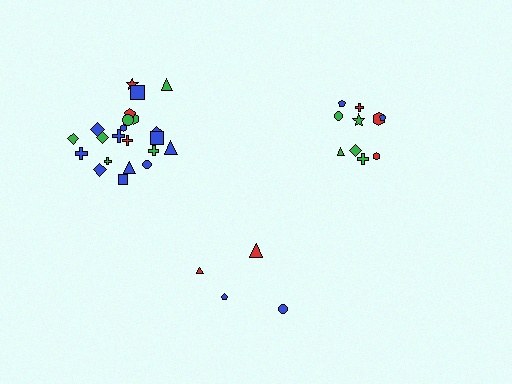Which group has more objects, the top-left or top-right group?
The top-left group.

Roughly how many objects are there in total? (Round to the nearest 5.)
Roughly 35 objects in total.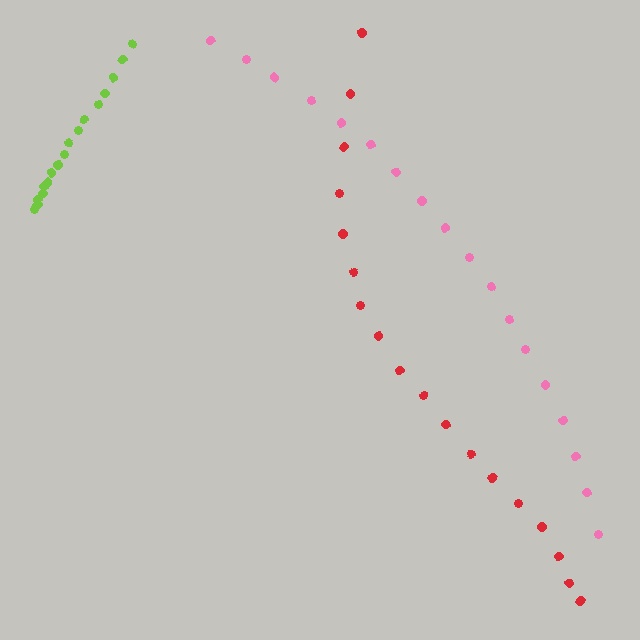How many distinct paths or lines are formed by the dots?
There are 3 distinct paths.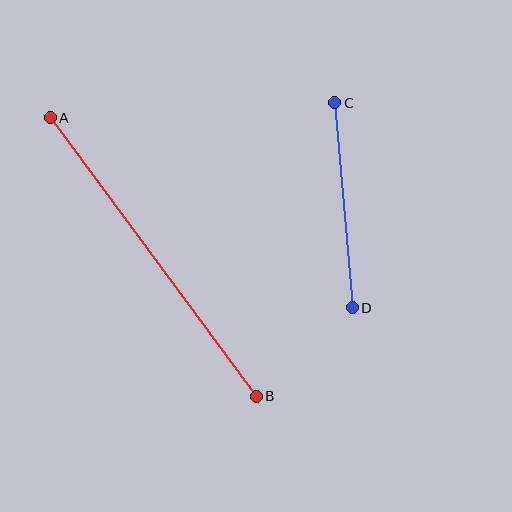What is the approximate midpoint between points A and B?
The midpoint is at approximately (153, 257) pixels.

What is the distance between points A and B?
The distance is approximately 346 pixels.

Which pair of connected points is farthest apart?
Points A and B are farthest apart.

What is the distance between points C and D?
The distance is approximately 205 pixels.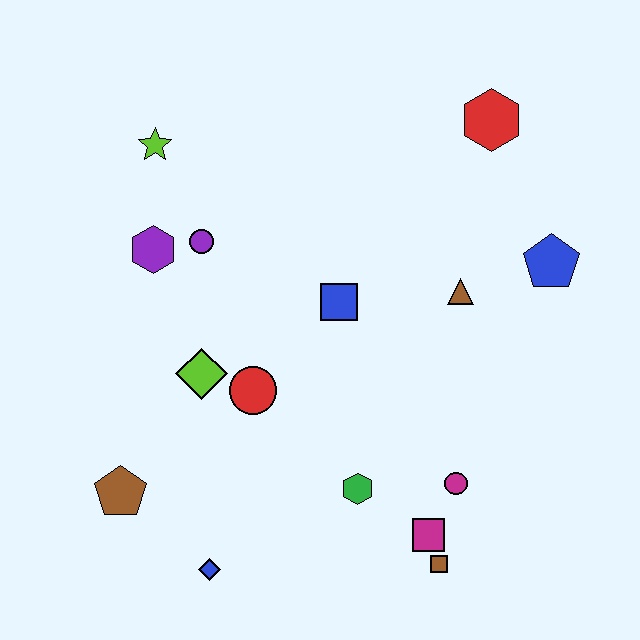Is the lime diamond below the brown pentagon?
No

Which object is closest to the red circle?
The lime diamond is closest to the red circle.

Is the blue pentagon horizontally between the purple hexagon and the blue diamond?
No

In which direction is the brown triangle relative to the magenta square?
The brown triangle is above the magenta square.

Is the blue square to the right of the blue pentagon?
No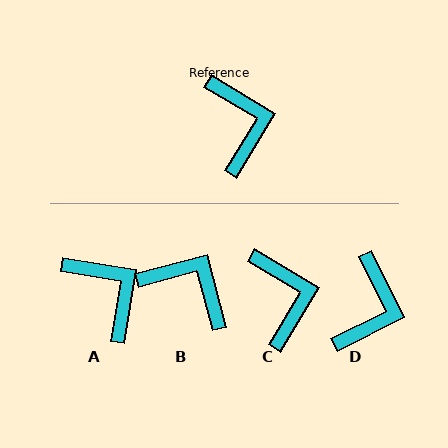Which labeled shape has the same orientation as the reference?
C.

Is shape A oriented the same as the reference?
No, it is off by about 22 degrees.